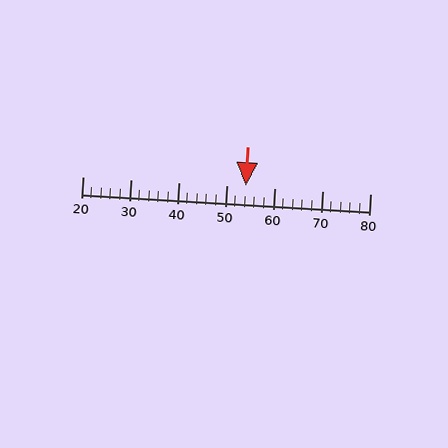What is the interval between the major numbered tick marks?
The major tick marks are spaced 10 units apart.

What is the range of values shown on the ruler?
The ruler shows values from 20 to 80.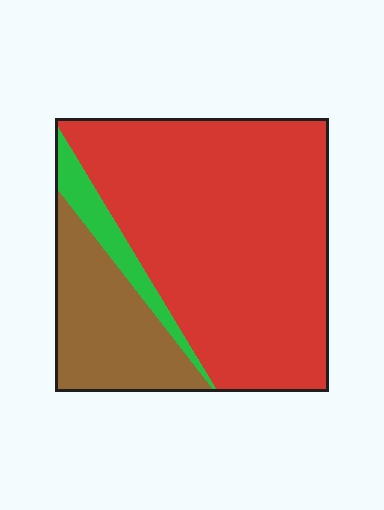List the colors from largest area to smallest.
From largest to smallest: red, brown, green.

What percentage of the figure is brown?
Brown covers roughly 20% of the figure.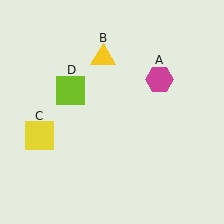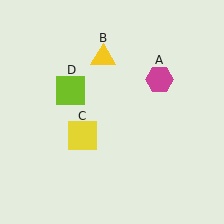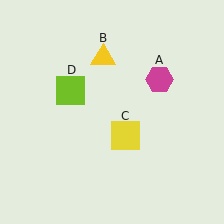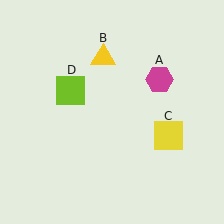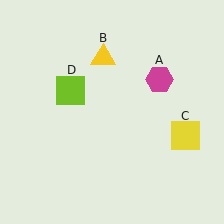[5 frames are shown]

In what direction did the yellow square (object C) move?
The yellow square (object C) moved right.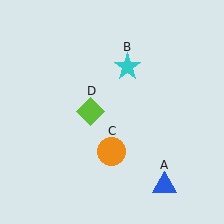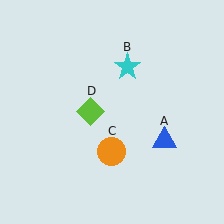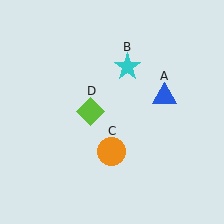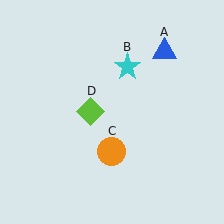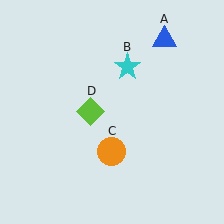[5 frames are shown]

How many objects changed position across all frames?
1 object changed position: blue triangle (object A).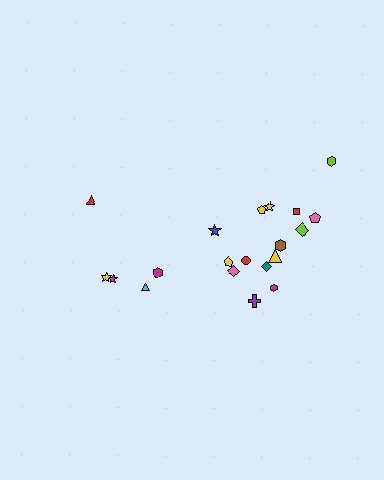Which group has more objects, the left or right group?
The right group.